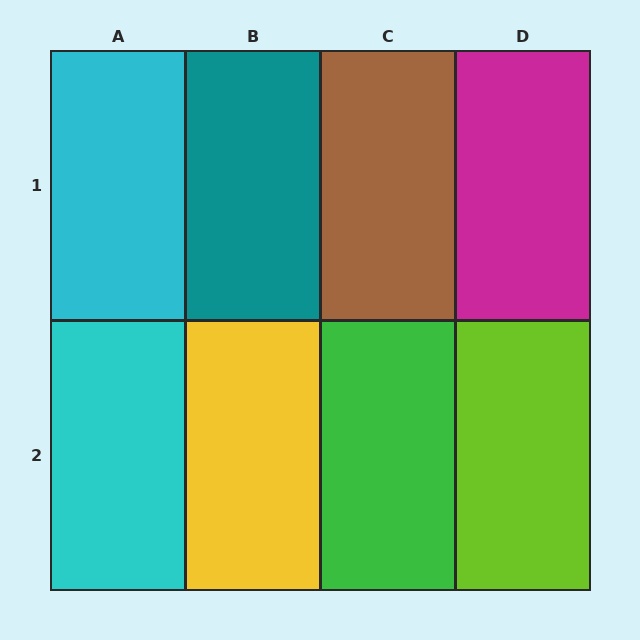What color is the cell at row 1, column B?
Teal.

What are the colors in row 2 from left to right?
Cyan, yellow, green, lime.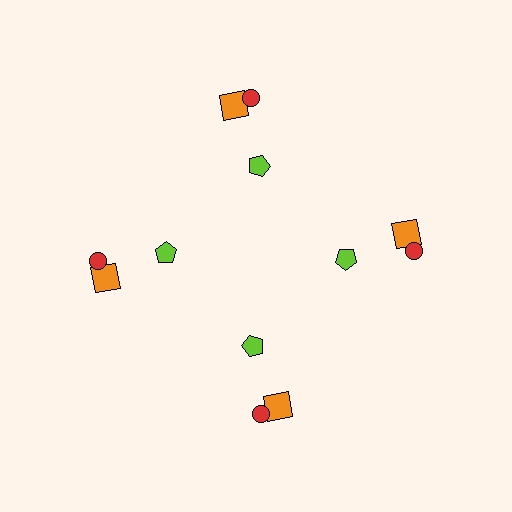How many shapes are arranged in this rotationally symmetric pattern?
There are 12 shapes, arranged in 4 groups of 3.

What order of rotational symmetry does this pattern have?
This pattern has 4-fold rotational symmetry.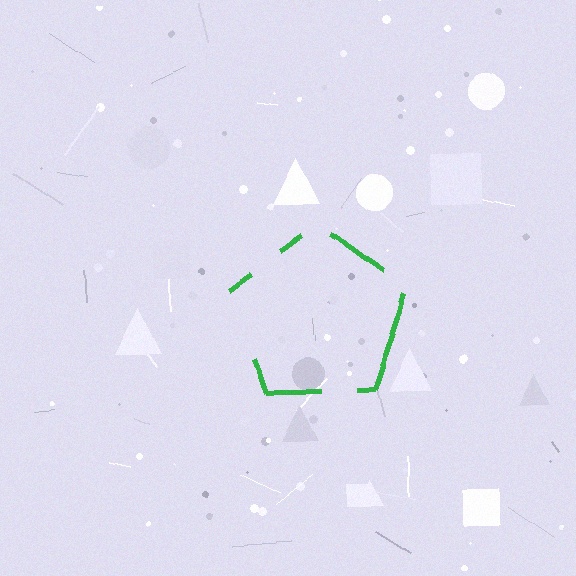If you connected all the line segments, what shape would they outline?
They would outline a pentagon.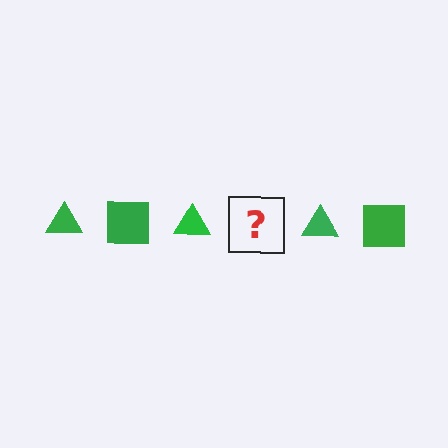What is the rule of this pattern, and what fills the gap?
The rule is that the pattern cycles through triangle, square shapes in green. The gap should be filled with a green square.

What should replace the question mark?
The question mark should be replaced with a green square.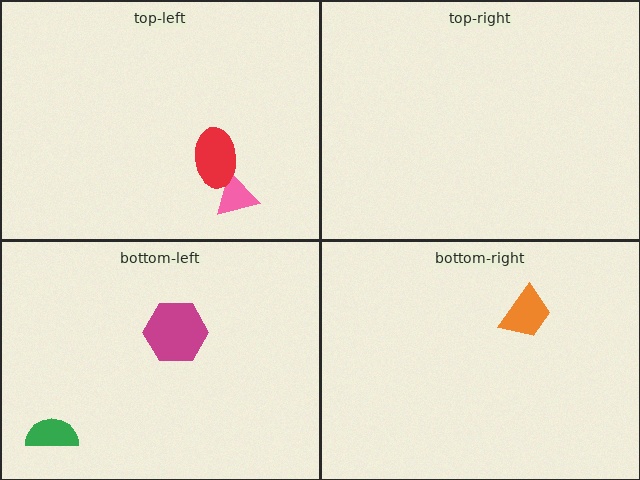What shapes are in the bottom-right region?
The orange trapezoid.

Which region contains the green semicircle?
The bottom-left region.